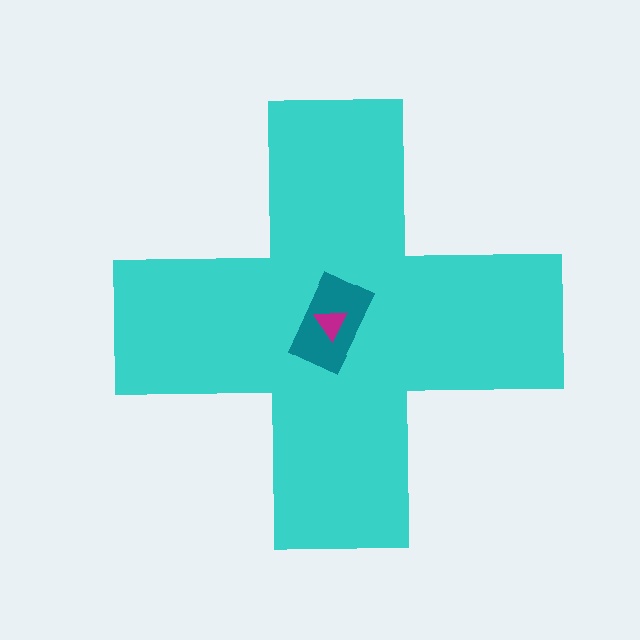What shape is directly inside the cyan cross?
The teal rectangle.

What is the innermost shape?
The magenta triangle.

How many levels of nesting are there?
3.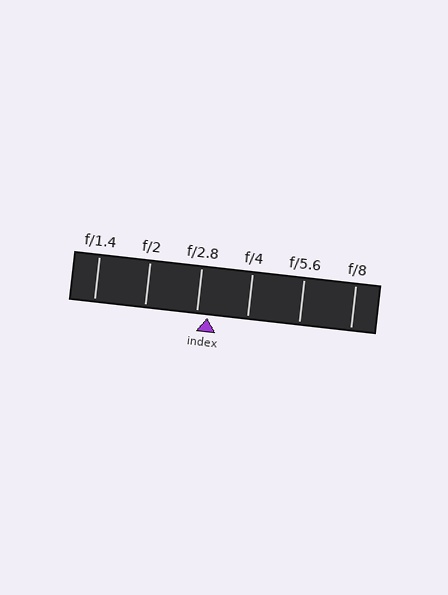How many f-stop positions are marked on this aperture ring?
There are 6 f-stop positions marked.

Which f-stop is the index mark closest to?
The index mark is closest to f/2.8.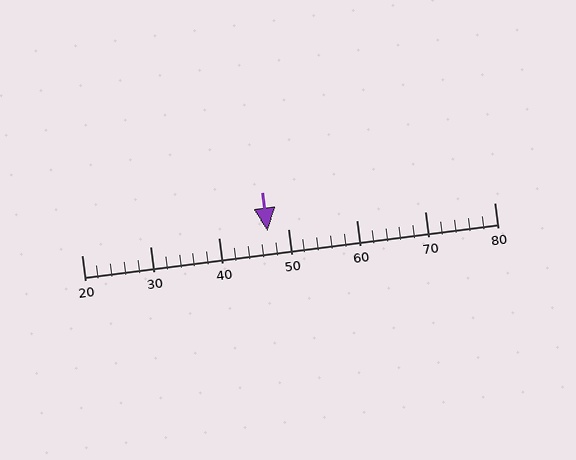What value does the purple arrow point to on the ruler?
The purple arrow points to approximately 47.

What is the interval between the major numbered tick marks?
The major tick marks are spaced 10 units apart.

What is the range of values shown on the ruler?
The ruler shows values from 20 to 80.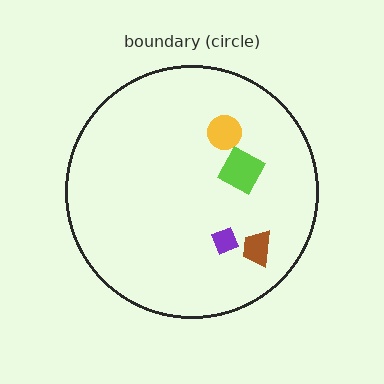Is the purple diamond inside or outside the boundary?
Inside.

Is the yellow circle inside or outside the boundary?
Inside.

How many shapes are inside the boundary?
4 inside, 0 outside.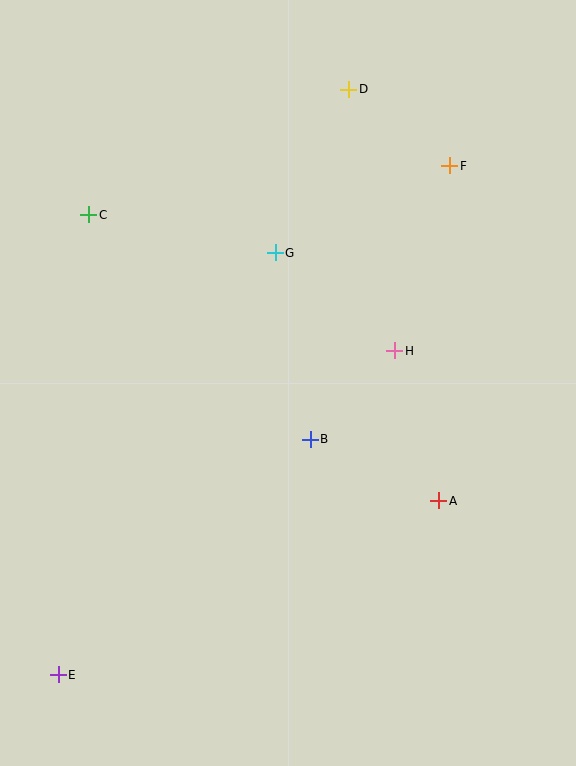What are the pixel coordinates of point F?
Point F is at (450, 166).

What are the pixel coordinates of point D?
Point D is at (349, 89).